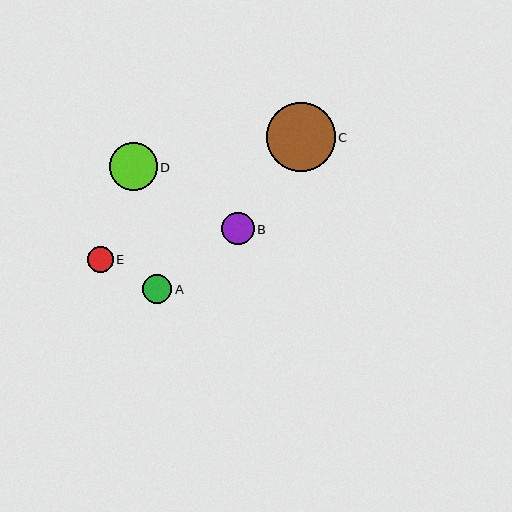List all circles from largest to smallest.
From largest to smallest: C, D, B, A, E.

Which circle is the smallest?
Circle E is the smallest with a size of approximately 25 pixels.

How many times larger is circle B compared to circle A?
Circle B is approximately 1.1 times the size of circle A.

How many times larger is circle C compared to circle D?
Circle C is approximately 1.4 times the size of circle D.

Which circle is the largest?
Circle C is the largest with a size of approximately 69 pixels.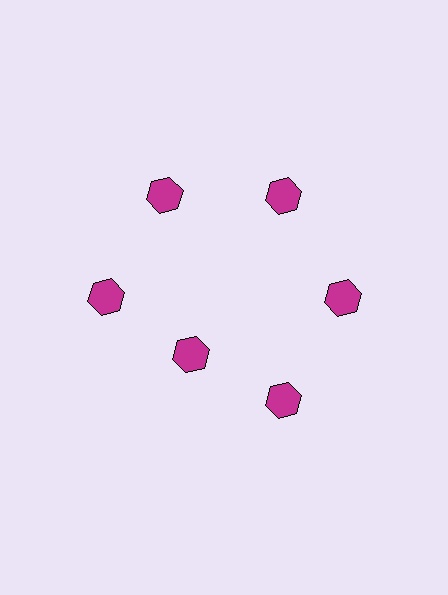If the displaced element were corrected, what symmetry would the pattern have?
It would have 6-fold rotational symmetry — the pattern would map onto itself every 60 degrees.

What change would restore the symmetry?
The symmetry would be restored by moving it outward, back onto the ring so that all 6 hexagons sit at equal angles and equal distance from the center.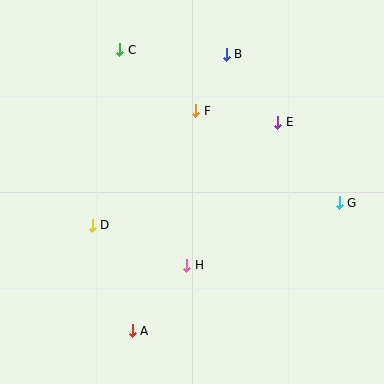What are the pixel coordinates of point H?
Point H is at (187, 265).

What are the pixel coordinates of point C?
Point C is at (120, 50).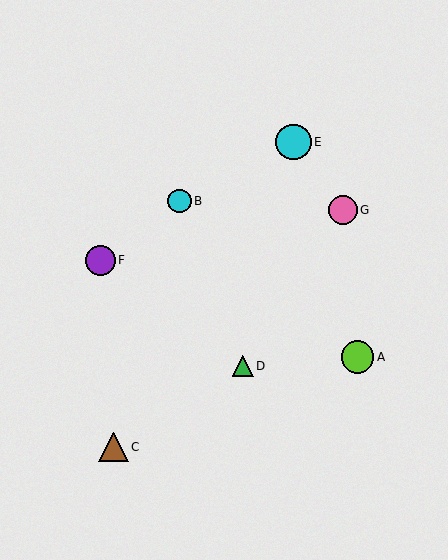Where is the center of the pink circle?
The center of the pink circle is at (343, 210).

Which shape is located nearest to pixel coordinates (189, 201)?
The cyan circle (labeled B) at (179, 201) is nearest to that location.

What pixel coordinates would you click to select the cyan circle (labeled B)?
Click at (179, 201) to select the cyan circle B.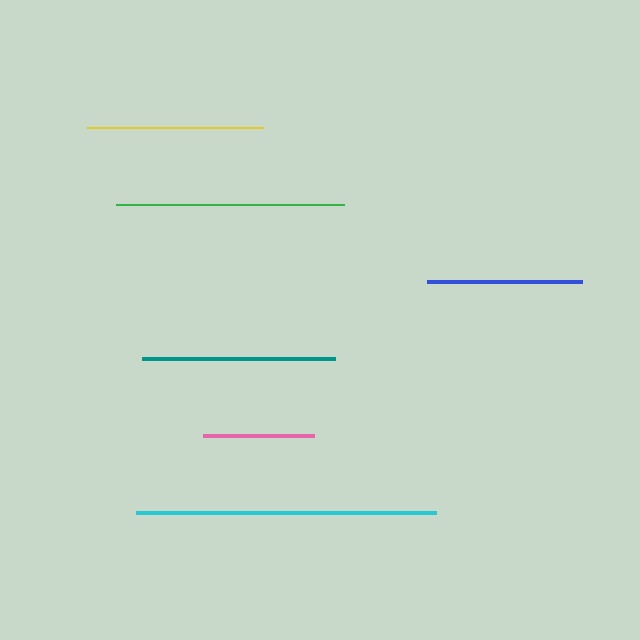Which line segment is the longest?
The cyan line is the longest at approximately 300 pixels.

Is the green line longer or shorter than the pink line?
The green line is longer than the pink line.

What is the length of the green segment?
The green segment is approximately 228 pixels long.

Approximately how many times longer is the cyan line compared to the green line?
The cyan line is approximately 1.3 times the length of the green line.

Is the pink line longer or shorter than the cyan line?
The cyan line is longer than the pink line.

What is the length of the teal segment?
The teal segment is approximately 193 pixels long.